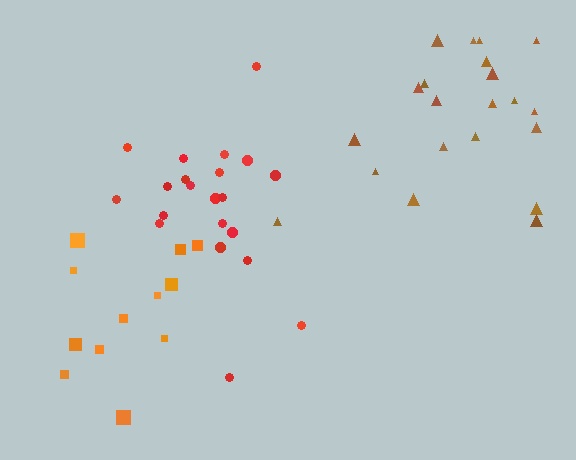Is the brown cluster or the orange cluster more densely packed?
Brown.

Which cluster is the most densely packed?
Red.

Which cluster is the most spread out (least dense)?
Orange.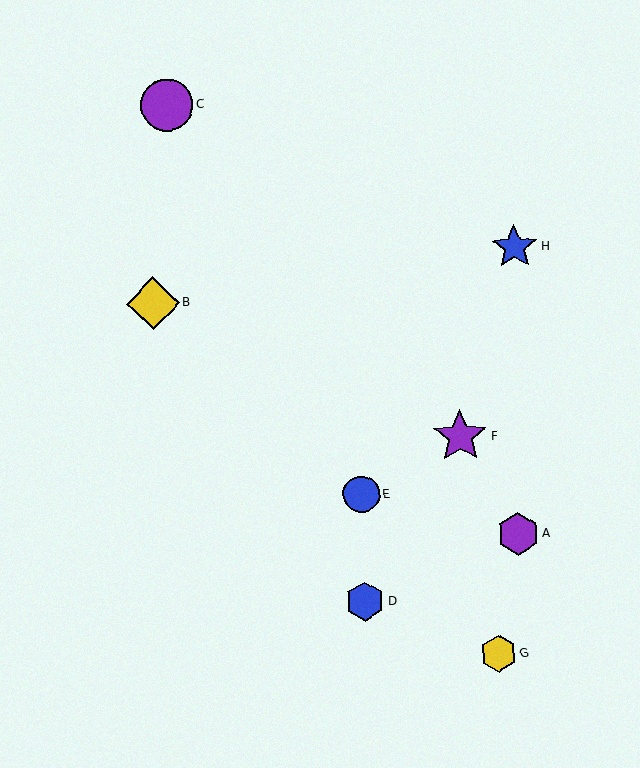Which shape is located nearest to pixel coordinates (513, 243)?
The blue star (labeled H) at (515, 247) is nearest to that location.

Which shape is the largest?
The purple star (labeled F) is the largest.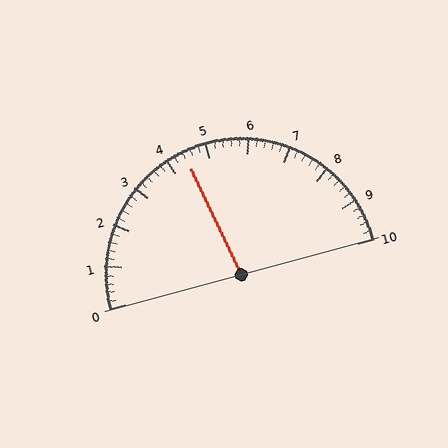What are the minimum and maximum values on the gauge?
The gauge ranges from 0 to 10.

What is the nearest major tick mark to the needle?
The nearest major tick mark is 4.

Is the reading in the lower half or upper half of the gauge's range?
The reading is in the lower half of the range (0 to 10).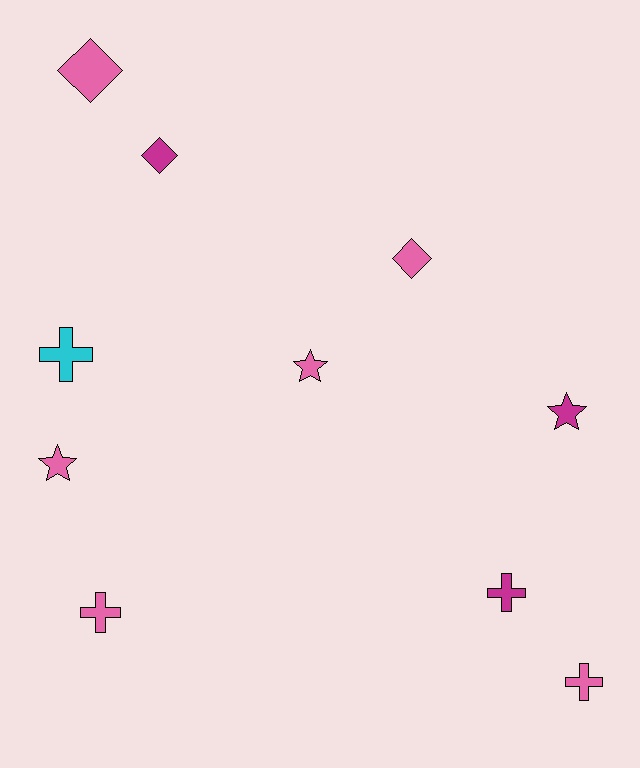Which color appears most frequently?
Pink, with 6 objects.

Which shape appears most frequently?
Cross, with 4 objects.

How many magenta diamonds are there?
There is 1 magenta diamond.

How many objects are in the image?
There are 10 objects.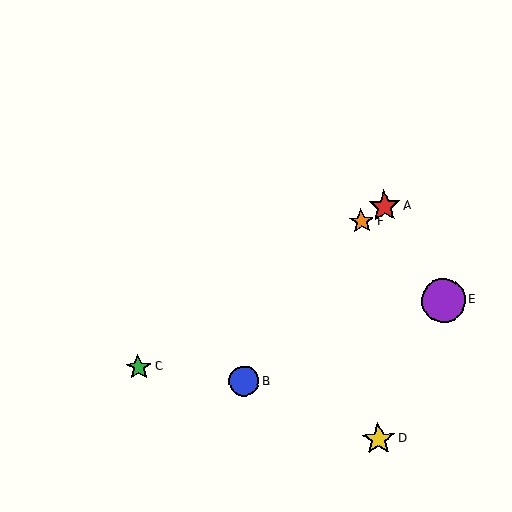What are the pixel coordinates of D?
Object D is at (379, 439).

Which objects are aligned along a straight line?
Objects A, C, F are aligned along a straight line.